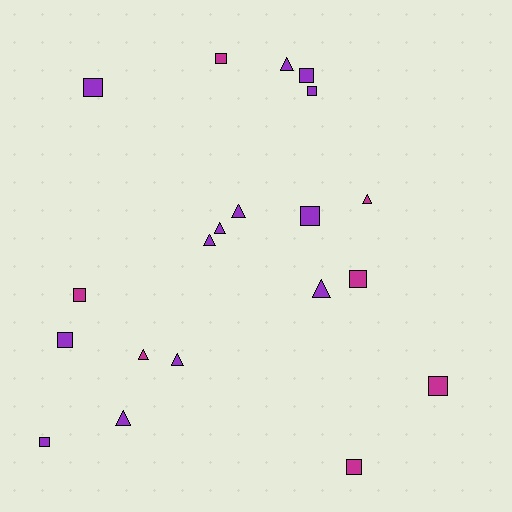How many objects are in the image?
There are 20 objects.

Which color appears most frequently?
Purple, with 13 objects.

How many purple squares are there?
There are 6 purple squares.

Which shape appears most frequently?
Square, with 11 objects.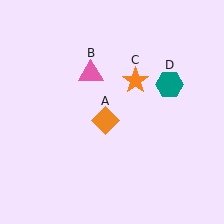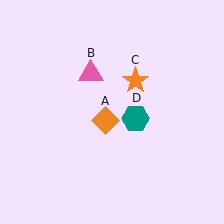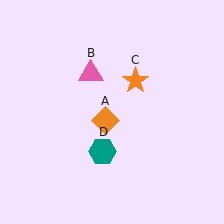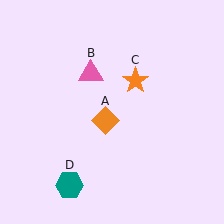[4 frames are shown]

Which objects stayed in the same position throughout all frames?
Orange diamond (object A) and pink triangle (object B) and orange star (object C) remained stationary.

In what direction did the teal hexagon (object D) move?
The teal hexagon (object D) moved down and to the left.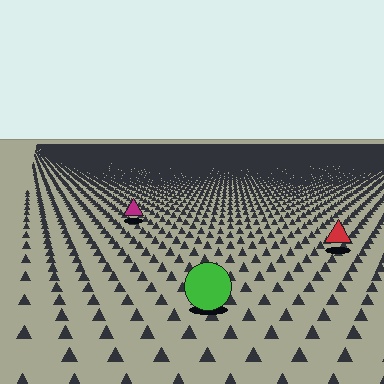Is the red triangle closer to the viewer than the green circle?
No. The green circle is closer — you can tell from the texture gradient: the ground texture is coarser near it.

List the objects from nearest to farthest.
From nearest to farthest: the green circle, the red triangle, the magenta triangle.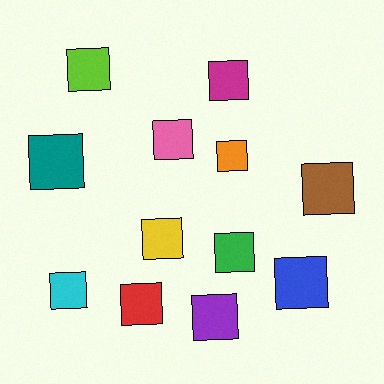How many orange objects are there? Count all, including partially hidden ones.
There is 1 orange object.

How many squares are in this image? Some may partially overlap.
There are 12 squares.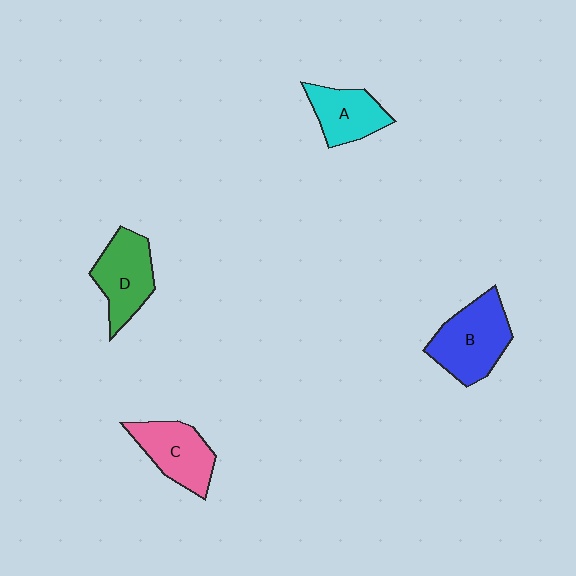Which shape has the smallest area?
Shape A (cyan).